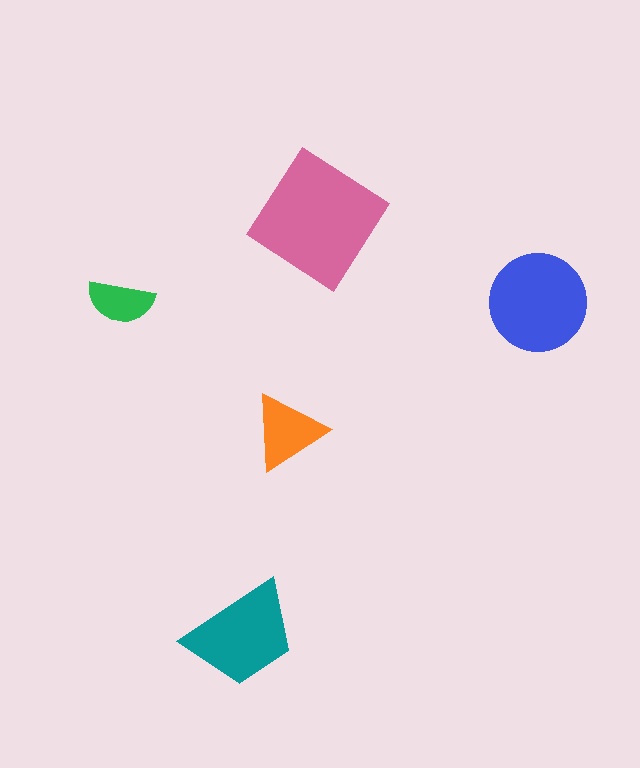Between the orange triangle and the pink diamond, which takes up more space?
The pink diamond.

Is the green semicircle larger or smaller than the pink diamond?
Smaller.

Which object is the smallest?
The green semicircle.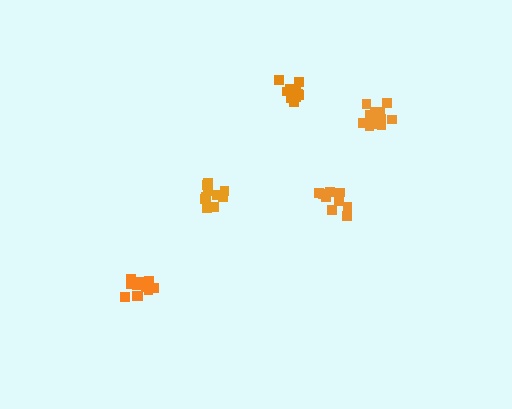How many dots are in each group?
Group 1: 14 dots, Group 2: 15 dots, Group 3: 10 dots, Group 4: 9 dots, Group 5: 12 dots (60 total).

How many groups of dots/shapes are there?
There are 5 groups.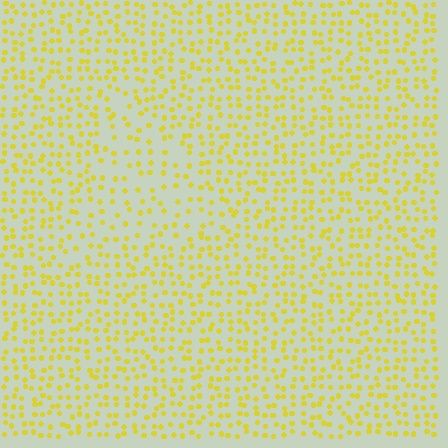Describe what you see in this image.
The image contains small yellow elements arranged at two different densities. A triangle-shaped region is visible where the elements are less densely packed than the surrounding area.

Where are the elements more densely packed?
The elements are more densely packed outside the triangle boundary.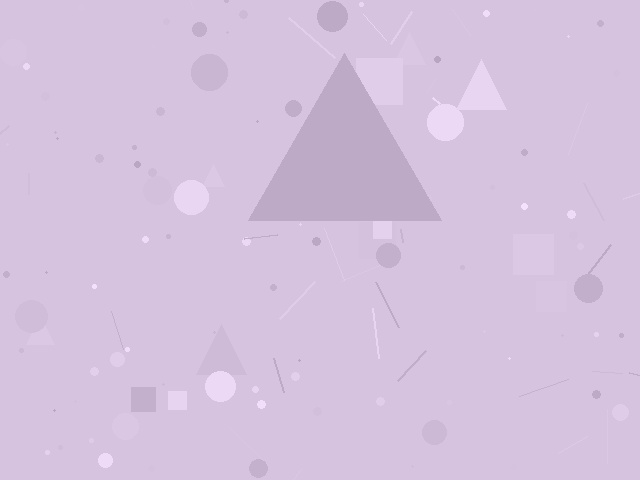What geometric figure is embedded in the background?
A triangle is embedded in the background.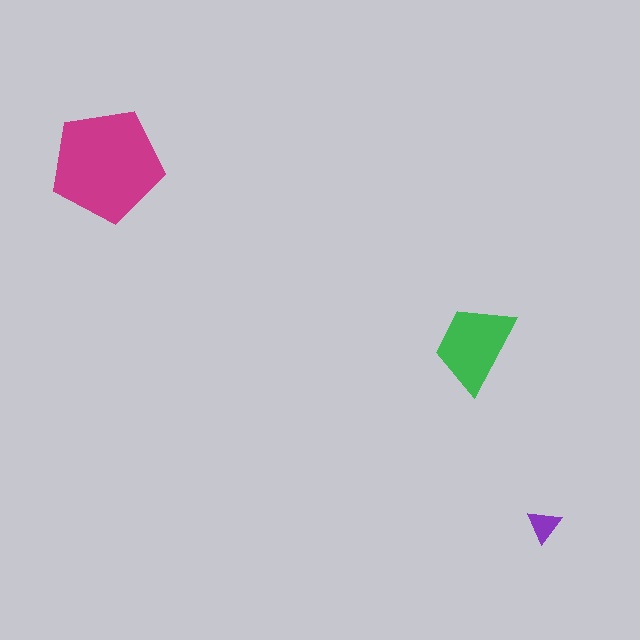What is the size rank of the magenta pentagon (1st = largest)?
1st.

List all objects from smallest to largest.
The purple triangle, the green trapezoid, the magenta pentagon.